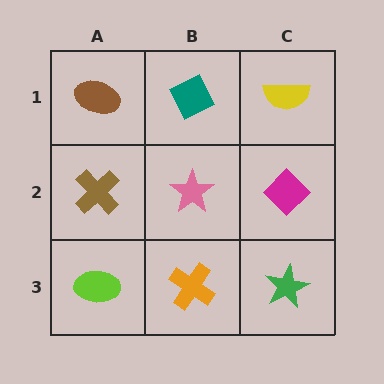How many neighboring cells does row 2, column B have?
4.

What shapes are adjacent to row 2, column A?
A brown ellipse (row 1, column A), a lime ellipse (row 3, column A), a pink star (row 2, column B).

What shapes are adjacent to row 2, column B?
A teal diamond (row 1, column B), an orange cross (row 3, column B), a brown cross (row 2, column A), a magenta diamond (row 2, column C).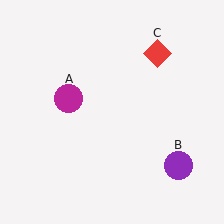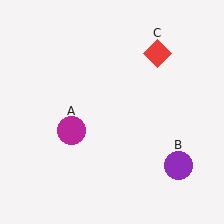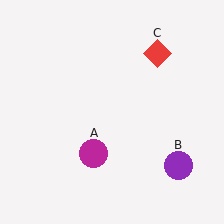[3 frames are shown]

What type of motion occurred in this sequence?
The magenta circle (object A) rotated counterclockwise around the center of the scene.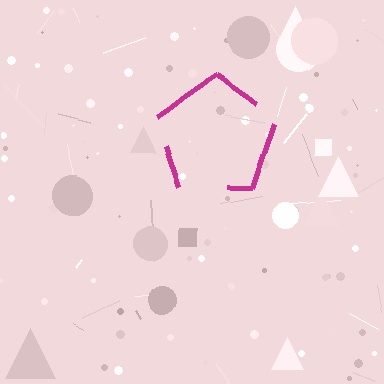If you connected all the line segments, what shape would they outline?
They would outline a pentagon.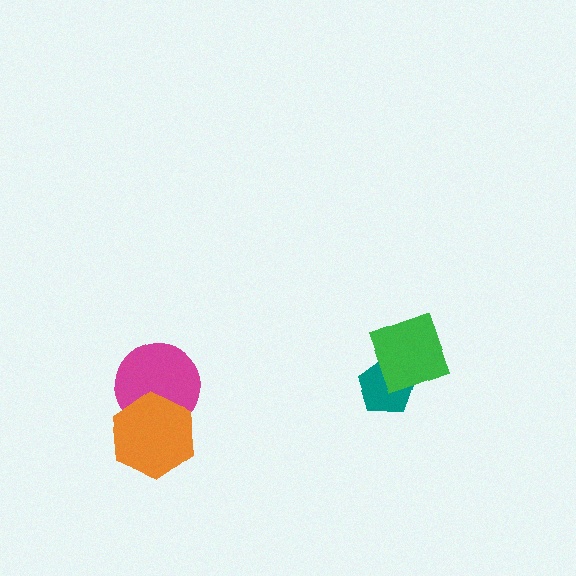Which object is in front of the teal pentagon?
The green diamond is in front of the teal pentagon.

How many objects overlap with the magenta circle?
1 object overlaps with the magenta circle.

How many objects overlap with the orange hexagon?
1 object overlaps with the orange hexagon.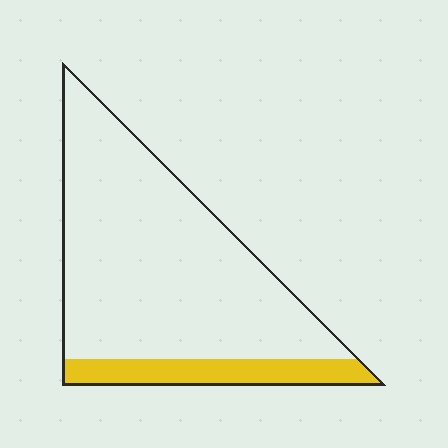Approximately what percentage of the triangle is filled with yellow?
Approximately 15%.